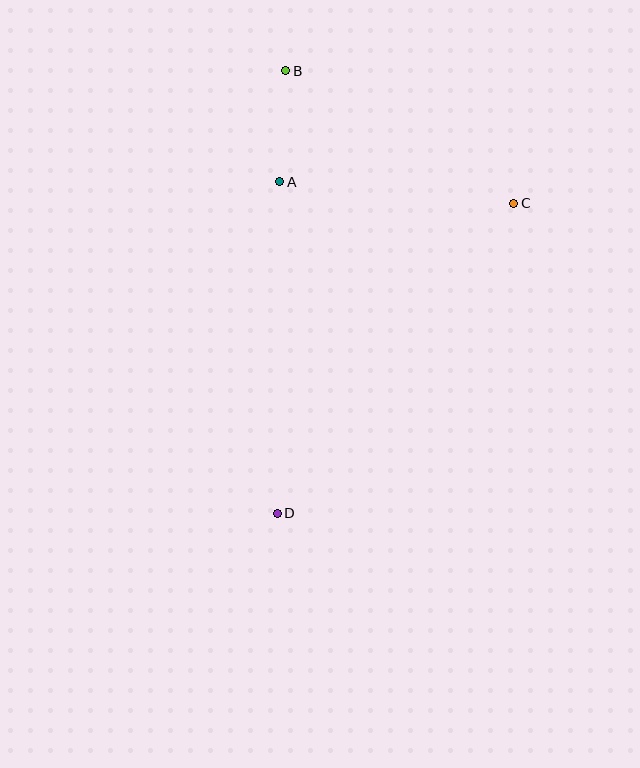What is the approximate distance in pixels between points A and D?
The distance between A and D is approximately 331 pixels.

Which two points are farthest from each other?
Points B and D are farthest from each other.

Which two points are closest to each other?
Points A and B are closest to each other.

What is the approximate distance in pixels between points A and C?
The distance between A and C is approximately 235 pixels.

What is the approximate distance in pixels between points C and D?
The distance between C and D is approximately 390 pixels.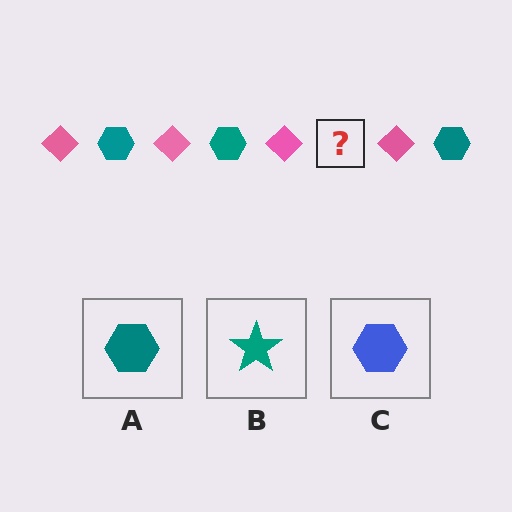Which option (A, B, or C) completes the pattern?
A.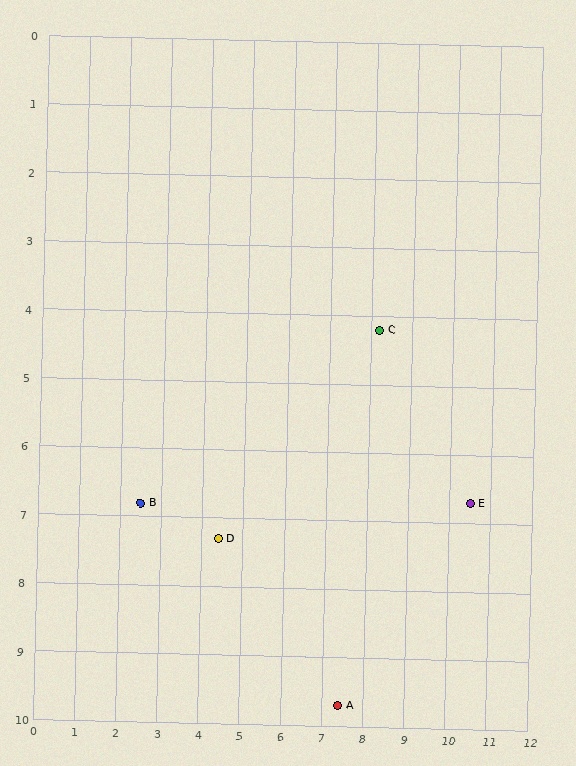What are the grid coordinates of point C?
Point C is at approximately (8.2, 4.2).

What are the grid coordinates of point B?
Point B is at approximately (2.5, 6.8).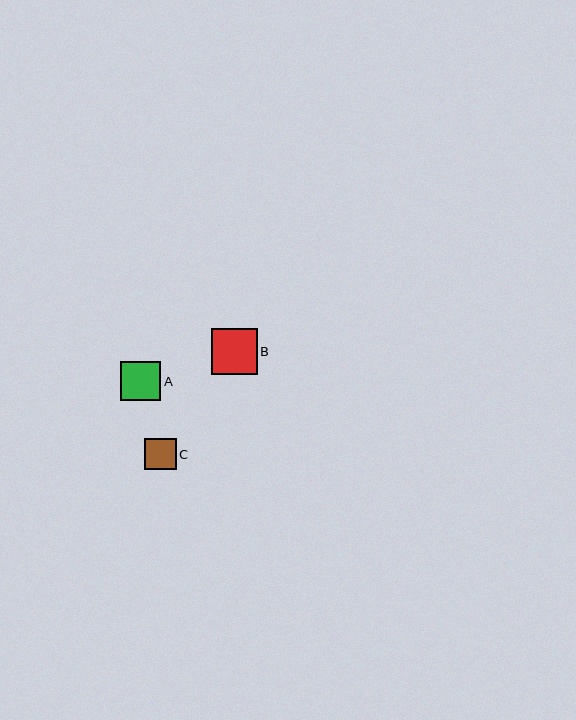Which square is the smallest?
Square C is the smallest with a size of approximately 31 pixels.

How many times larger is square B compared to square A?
Square B is approximately 1.2 times the size of square A.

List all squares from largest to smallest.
From largest to smallest: B, A, C.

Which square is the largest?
Square B is the largest with a size of approximately 46 pixels.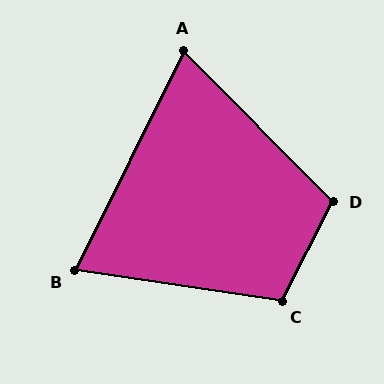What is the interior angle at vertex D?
Approximately 108 degrees (obtuse).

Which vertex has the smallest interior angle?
A, at approximately 71 degrees.